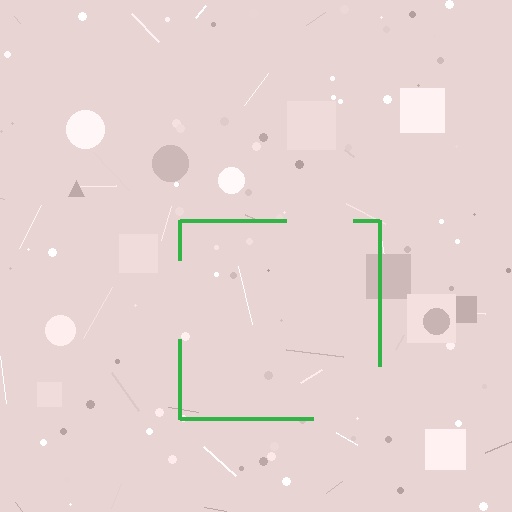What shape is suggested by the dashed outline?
The dashed outline suggests a square.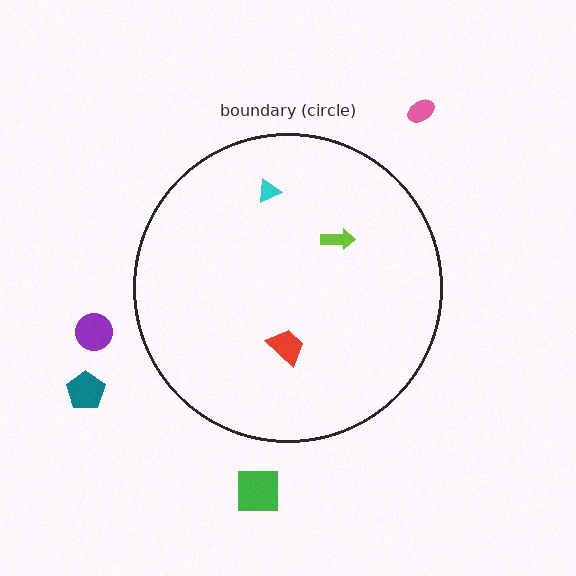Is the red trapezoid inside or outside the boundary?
Inside.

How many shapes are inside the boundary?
3 inside, 4 outside.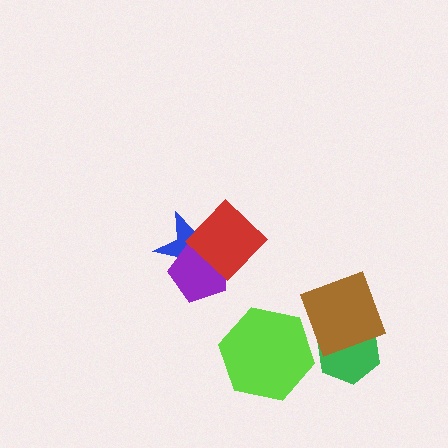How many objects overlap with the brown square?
1 object overlaps with the brown square.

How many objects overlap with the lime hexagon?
0 objects overlap with the lime hexagon.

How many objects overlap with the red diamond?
2 objects overlap with the red diamond.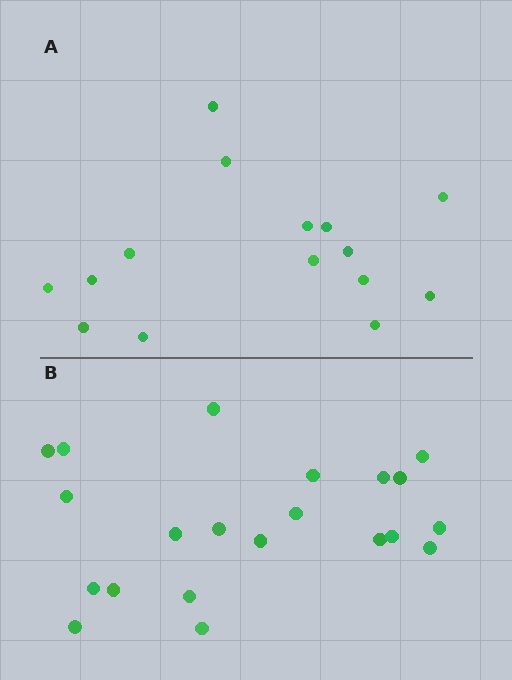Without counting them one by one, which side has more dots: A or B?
Region B (the bottom region) has more dots.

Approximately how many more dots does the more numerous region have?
Region B has about 6 more dots than region A.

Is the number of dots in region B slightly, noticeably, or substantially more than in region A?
Region B has noticeably more, but not dramatically so. The ratio is roughly 1.4 to 1.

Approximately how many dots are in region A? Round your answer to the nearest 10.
About 20 dots. (The exact count is 15, which rounds to 20.)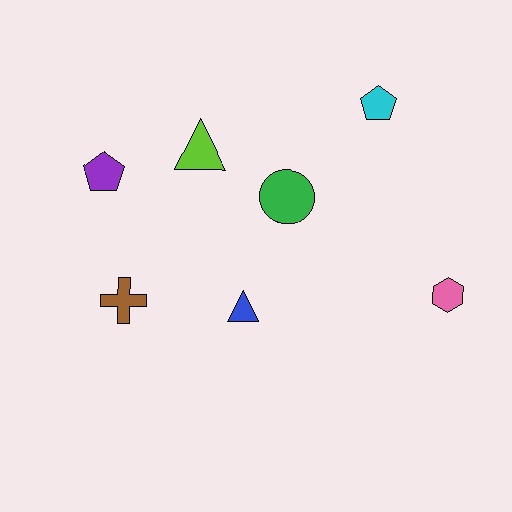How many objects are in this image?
There are 7 objects.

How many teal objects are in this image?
There are no teal objects.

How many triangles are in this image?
There are 2 triangles.